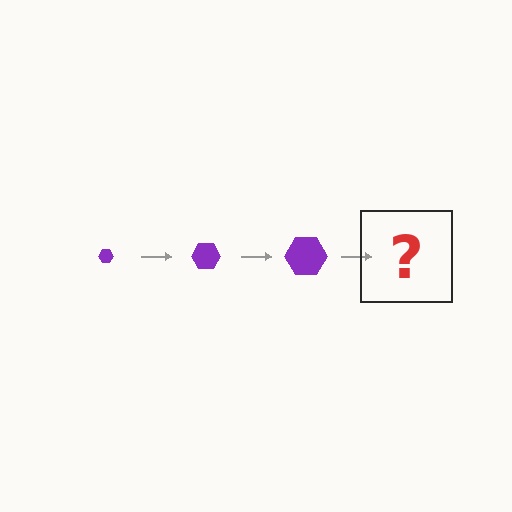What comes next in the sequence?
The next element should be a purple hexagon, larger than the previous one.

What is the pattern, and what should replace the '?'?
The pattern is that the hexagon gets progressively larger each step. The '?' should be a purple hexagon, larger than the previous one.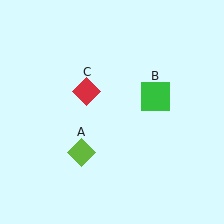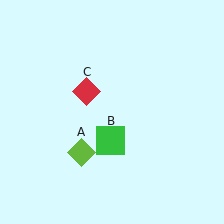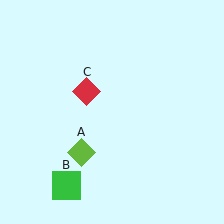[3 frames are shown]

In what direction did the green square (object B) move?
The green square (object B) moved down and to the left.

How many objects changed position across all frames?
1 object changed position: green square (object B).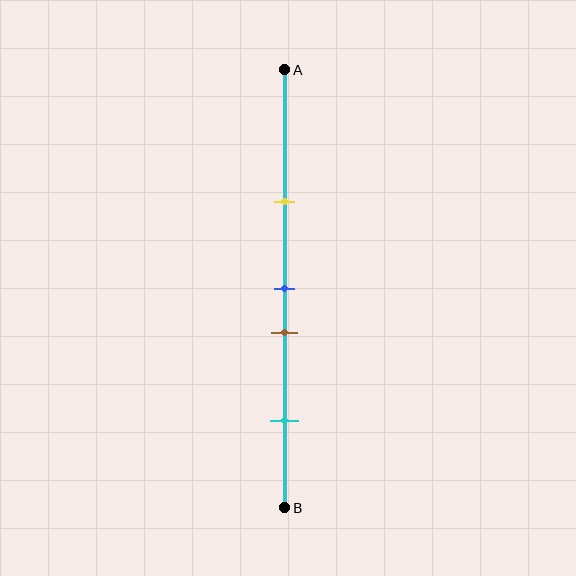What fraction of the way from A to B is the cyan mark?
The cyan mark is approximately 80% (0.8) of the way from A to B.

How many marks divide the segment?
There are 4 marks dividing the segment.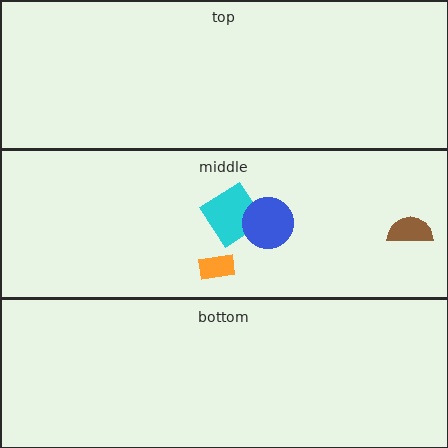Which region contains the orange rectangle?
The middle region.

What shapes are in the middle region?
The cyan diamond, the brown semicircle, the orange rectangle, the blue circle.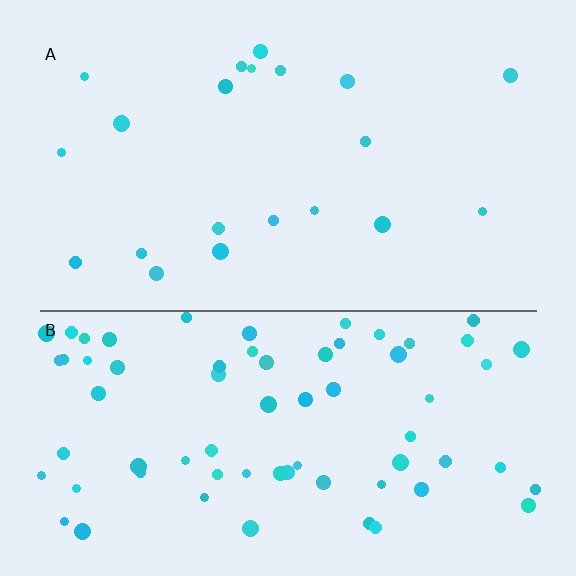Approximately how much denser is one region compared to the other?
Approximately 3.4× — region B over region A.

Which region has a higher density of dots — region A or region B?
B (the bottom).